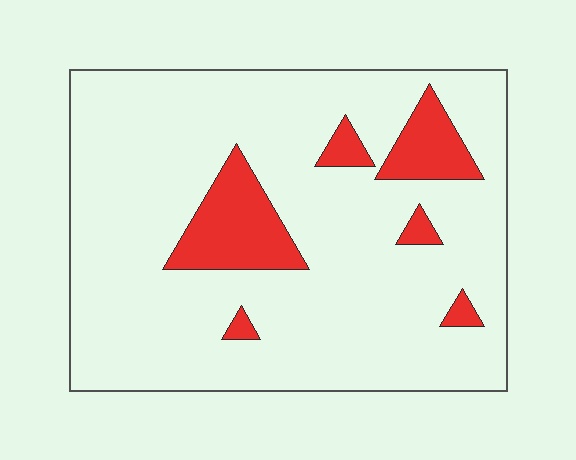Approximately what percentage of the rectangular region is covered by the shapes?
Approximately 15%.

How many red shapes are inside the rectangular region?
6.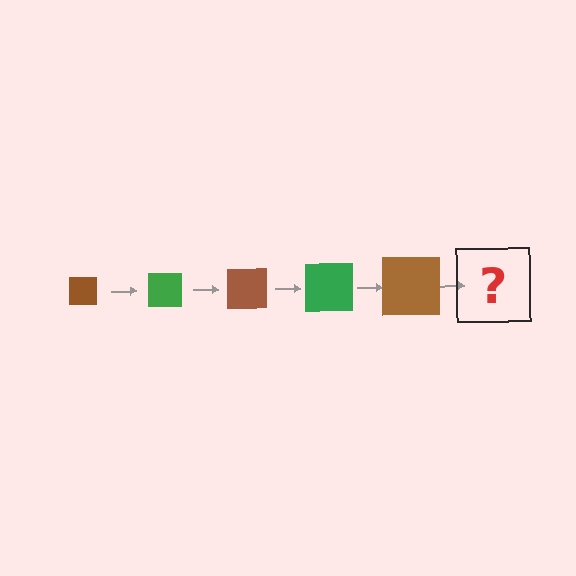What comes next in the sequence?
The next element should be a green square, larger than the previous one.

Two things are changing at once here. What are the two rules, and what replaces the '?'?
The two rules are that the square grows larger each step and the color cycles through brown and green. The '?' should be a green square, larger than the previous one.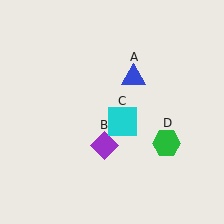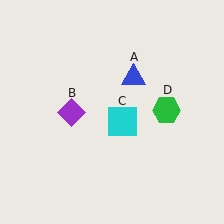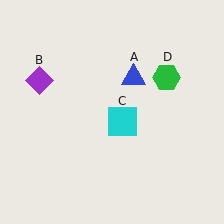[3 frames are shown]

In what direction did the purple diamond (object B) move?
The purple diamond (object B) moved up and to the left.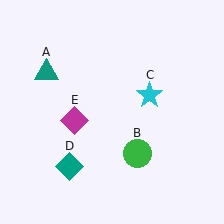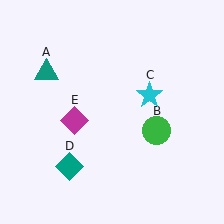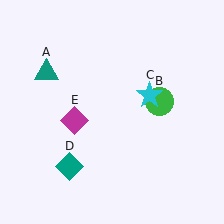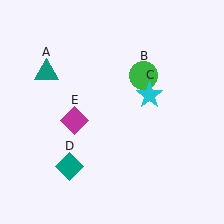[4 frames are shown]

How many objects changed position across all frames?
1 object changed position: green circle (object B).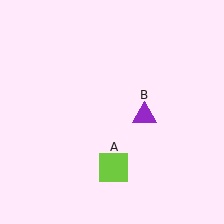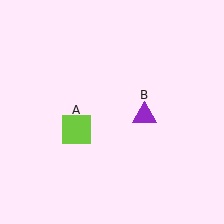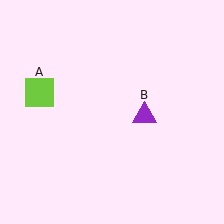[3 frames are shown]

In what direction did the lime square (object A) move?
The lime square (object A) moved up and to the left.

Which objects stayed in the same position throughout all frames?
Purple triangle (object B) remained stationary.